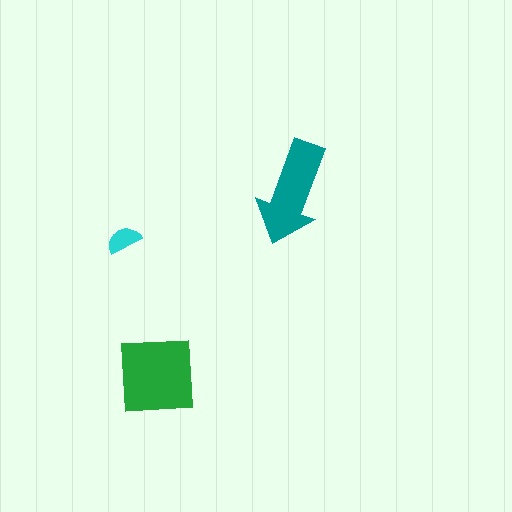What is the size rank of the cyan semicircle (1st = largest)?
3rd.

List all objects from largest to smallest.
The green square, the teal arrow, the cyan semicircle.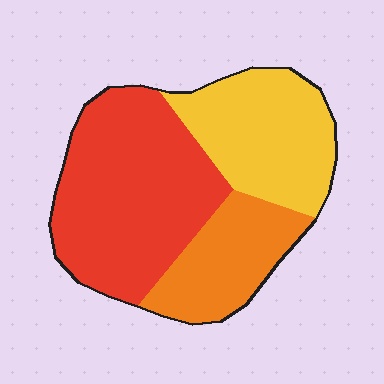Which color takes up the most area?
Red, at roughly 50%.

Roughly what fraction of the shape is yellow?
Yellow covers around 30% of the shape.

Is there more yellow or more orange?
Yellow.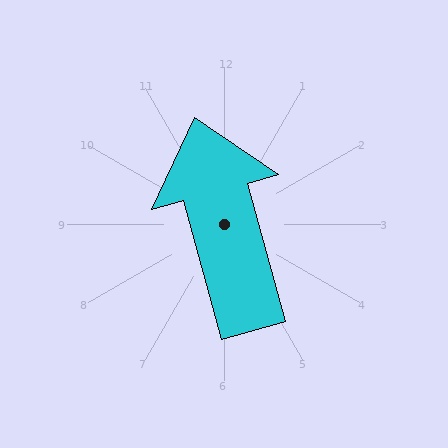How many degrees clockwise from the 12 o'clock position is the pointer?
Approximately 345 degrees.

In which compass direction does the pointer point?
North.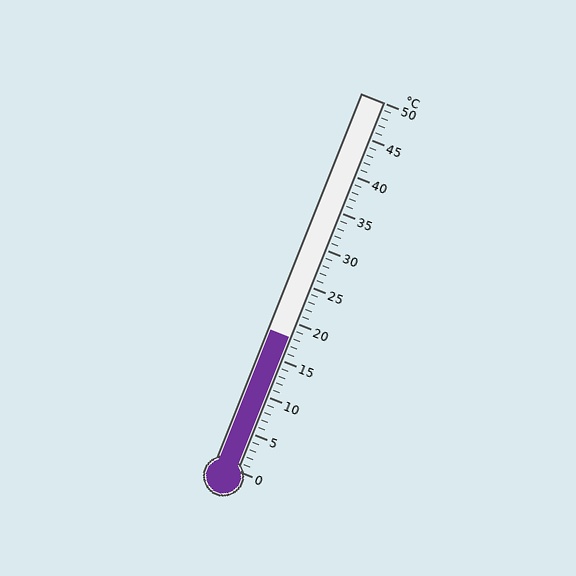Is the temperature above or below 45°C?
The temperature is below 45°C.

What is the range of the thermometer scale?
The thermometer scale ranges from 0°C to 50°C.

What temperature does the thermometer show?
The thermometer shows approximately 18°C.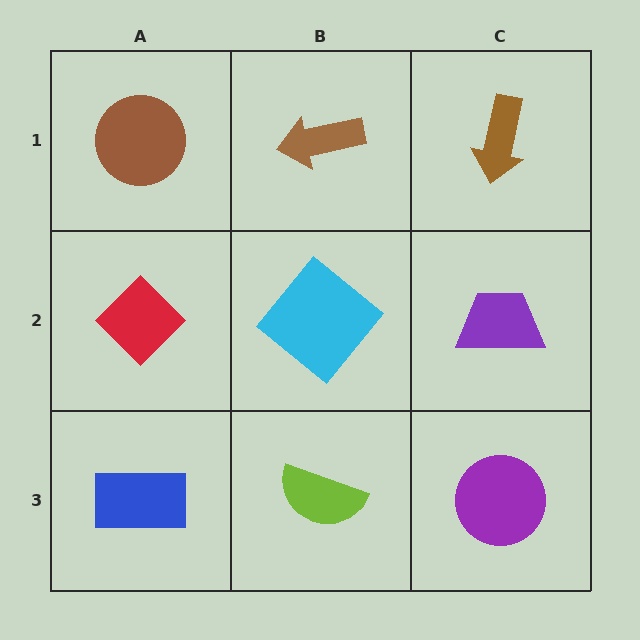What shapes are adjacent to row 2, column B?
A brown arrow (row 1, column B), a lime semicircle (row 3, column B), a red diamond (row 2, column A), a purple trapezoid (row 2, column C).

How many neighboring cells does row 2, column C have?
3.